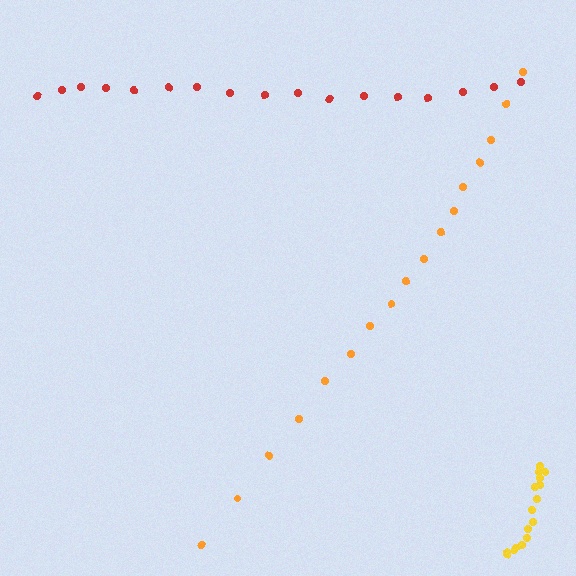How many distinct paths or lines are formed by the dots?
There are 3 distinct paths.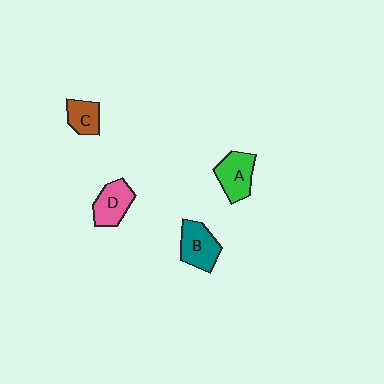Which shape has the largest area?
Shape B (teal).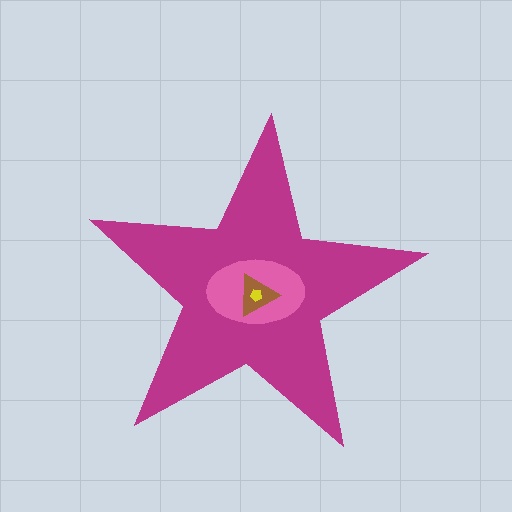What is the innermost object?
The yellow pentagon.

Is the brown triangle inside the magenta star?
Yes.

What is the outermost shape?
The magenta star.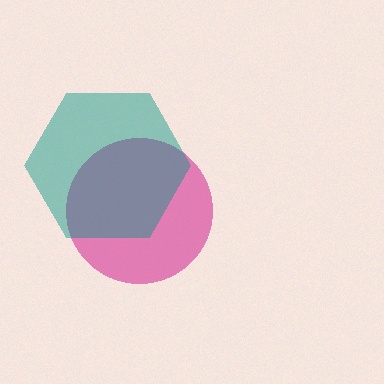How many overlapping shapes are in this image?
There are 2 overlapping shapes in the image.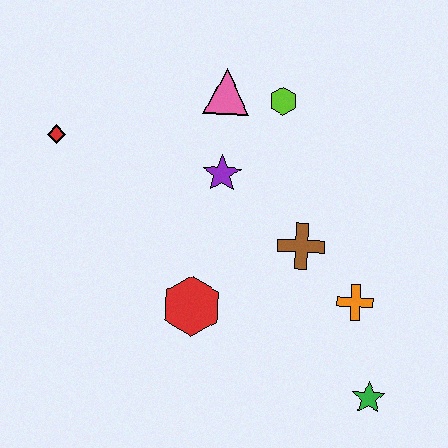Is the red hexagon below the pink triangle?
Yes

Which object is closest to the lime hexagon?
The pink triangle is closest to the lime hexagon.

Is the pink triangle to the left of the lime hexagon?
Yes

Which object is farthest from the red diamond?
The green star is farthest from the red diamond.